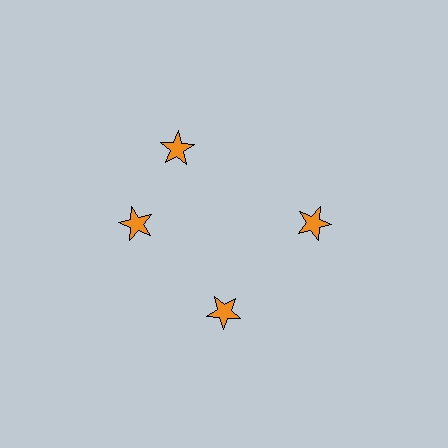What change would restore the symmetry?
The symmetry would be restored by rotating it back into even spacing with its neighbors so that all 4 stars sit at equal angles and equal distance from the center.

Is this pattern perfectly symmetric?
No. The 4 orange stars are arranged in a ring, but one element near the 12 o'clock position is rotated out of alignment along the ring, breaking the 4-fold rotational symmetry.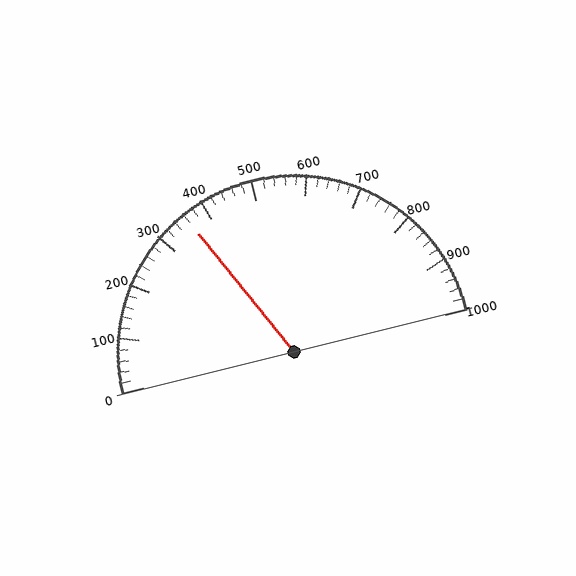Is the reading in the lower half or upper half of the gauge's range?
The reading is in the lower half of the range (0 to 1000).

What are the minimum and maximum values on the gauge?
The gauge ranges from 0 to 1000.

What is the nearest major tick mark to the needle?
The nearest major tick mark is 400.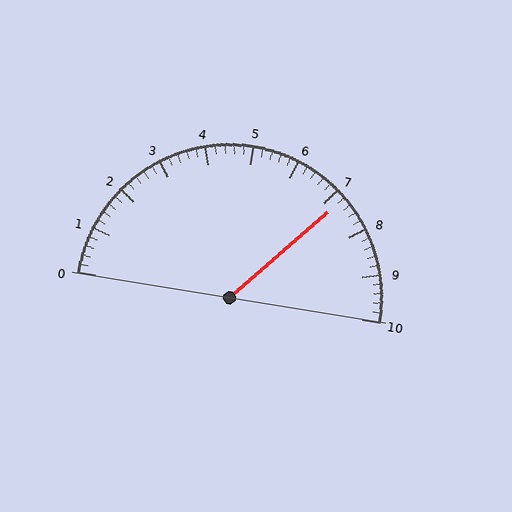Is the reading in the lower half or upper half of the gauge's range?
The reading is in the upper half of the range (0 to 10).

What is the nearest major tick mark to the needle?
The nearest major tick mark is 7.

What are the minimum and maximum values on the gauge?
The gauge ranges from 0 to 10.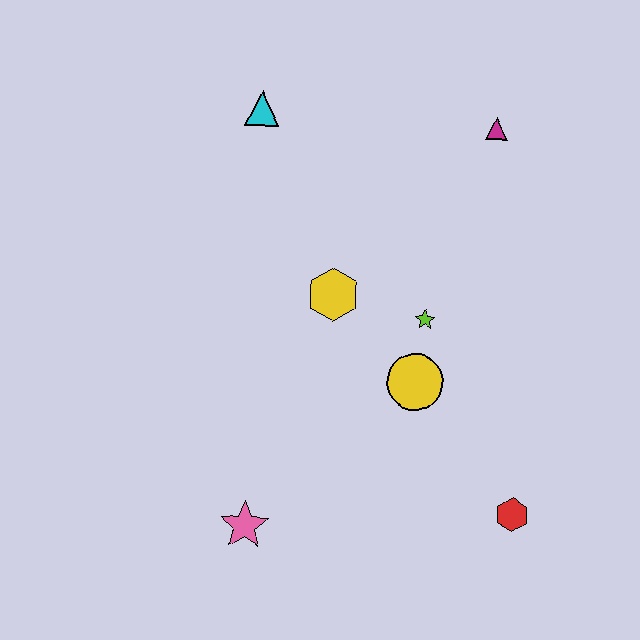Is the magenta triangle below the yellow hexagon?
No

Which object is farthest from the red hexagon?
The cyan triangle is farthest from the red hexagon.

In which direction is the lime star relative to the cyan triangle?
The lime star is below the cyan triangle.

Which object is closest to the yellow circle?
The lime star is closest to the yellow circle.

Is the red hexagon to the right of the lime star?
Yes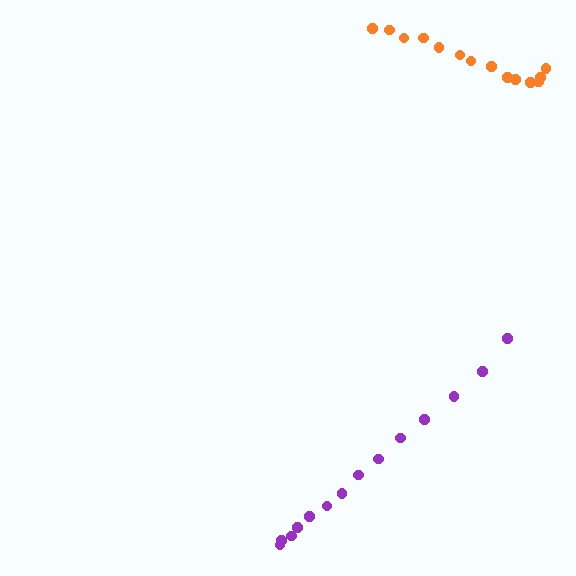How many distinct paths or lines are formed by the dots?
There are 2 distinct paths.